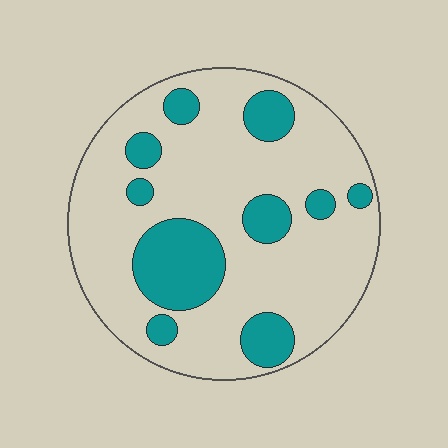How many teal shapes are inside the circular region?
10.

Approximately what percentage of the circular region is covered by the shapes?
Approximately 25%.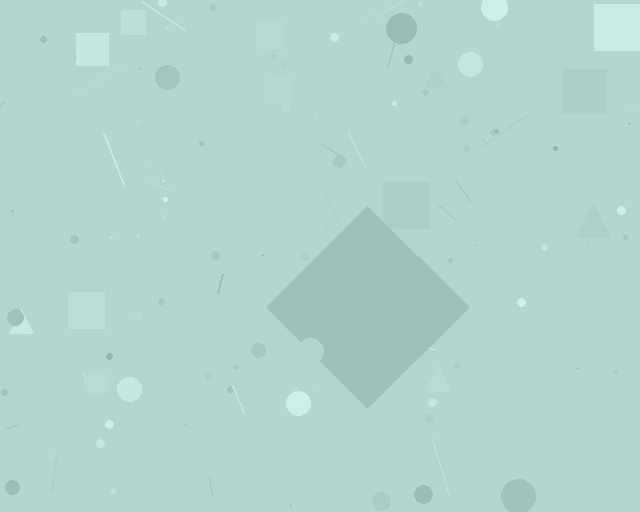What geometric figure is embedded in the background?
A diamond is embedded in the background.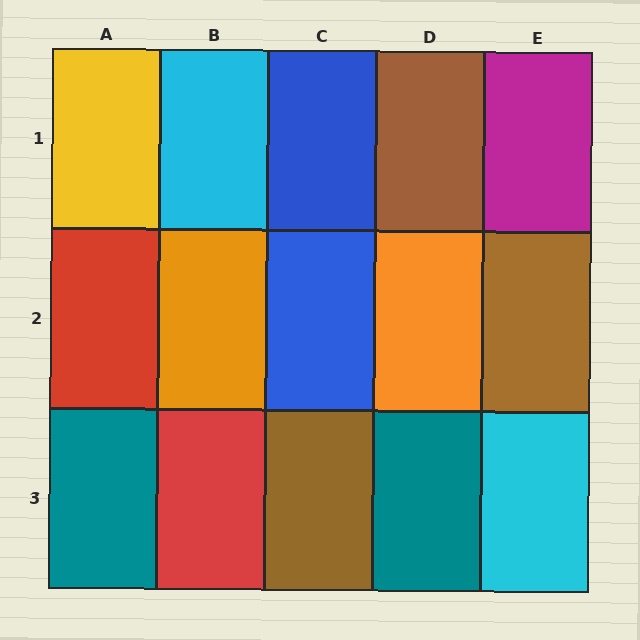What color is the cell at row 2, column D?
Orange.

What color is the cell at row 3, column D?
Teal.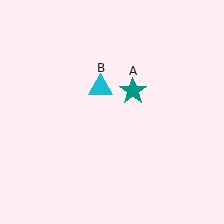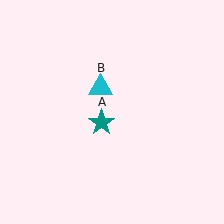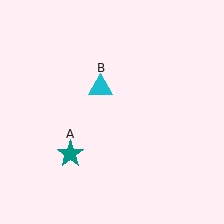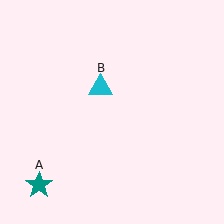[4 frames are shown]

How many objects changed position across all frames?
1 object changed position: teal star (object A).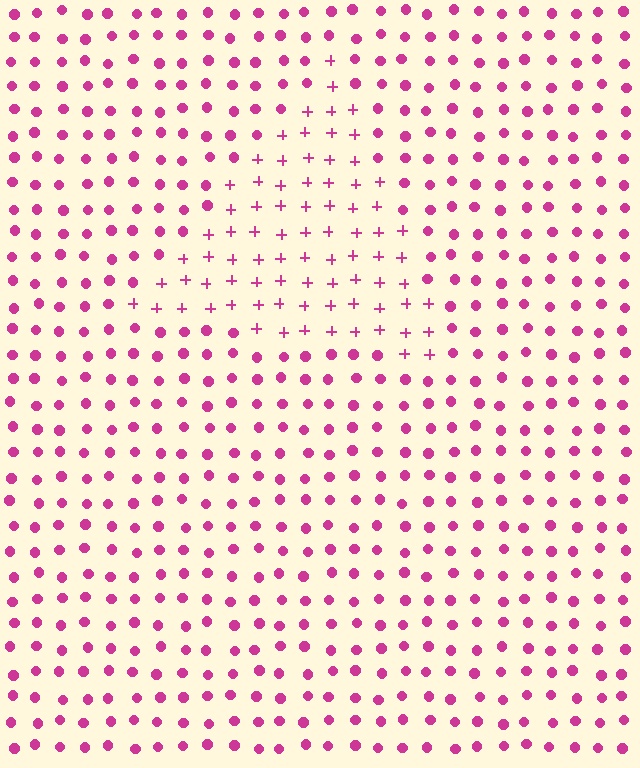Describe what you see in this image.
The image is filled with small magenta elements arranged in a uniform grid. A triangle-shaped region contains plus signs, while the surrounding area contains circles. The boundary is defined purely by the change in element shape.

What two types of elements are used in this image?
The image uses plus signs inside the triangle region and circles outside it.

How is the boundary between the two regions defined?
The boundary is defined by a change in element shape: plus signs inside vs. circles outside. All elements share the same color and spacing.